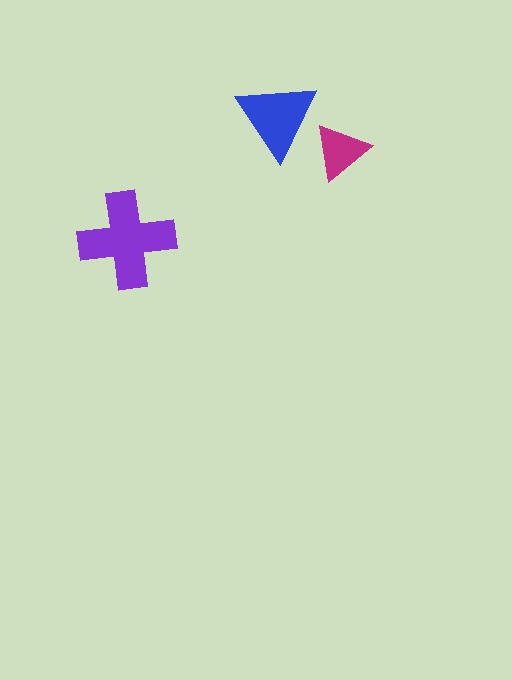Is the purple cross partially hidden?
No, no other shape covers it.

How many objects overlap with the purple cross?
0 objects overlap with the purple cross.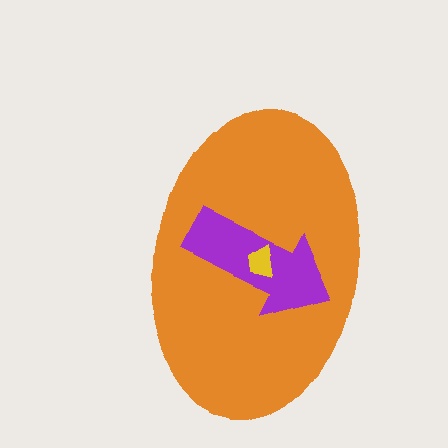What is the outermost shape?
The orange ellipse.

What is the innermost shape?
The yellow trapezoid.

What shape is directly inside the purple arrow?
The yellow trapezoid.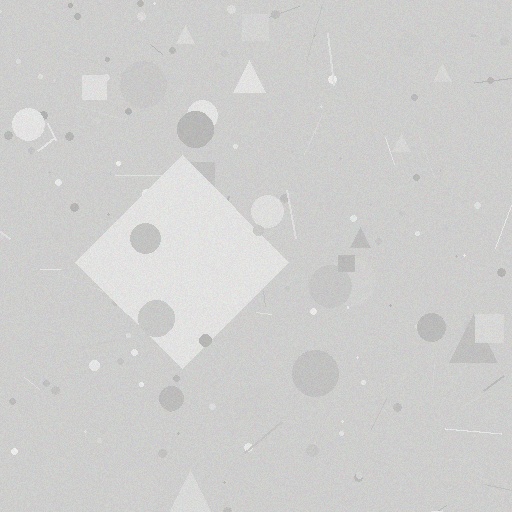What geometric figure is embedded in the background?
A diamond is embedded in the background.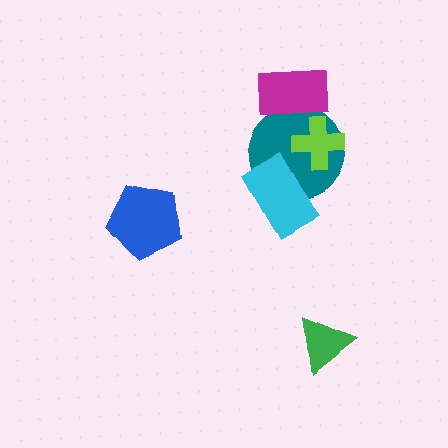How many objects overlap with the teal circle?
3 objects overlap with the teal circle.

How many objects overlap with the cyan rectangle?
1 object overlaps with the cyan rectangle.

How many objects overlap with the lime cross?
1 object overlaps with the lime cross.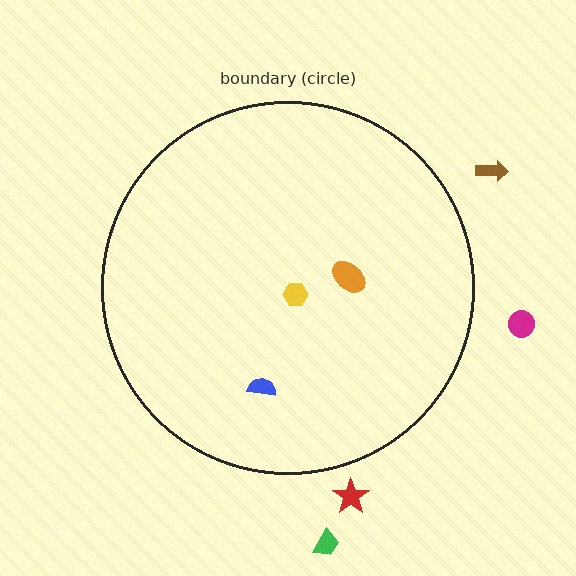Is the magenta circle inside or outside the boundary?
Outside.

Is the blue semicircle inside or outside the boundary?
Inside.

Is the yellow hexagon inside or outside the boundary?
Inside.